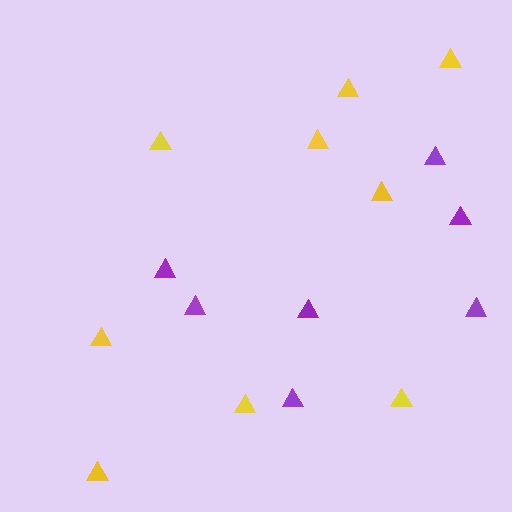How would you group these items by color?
There are 2 groups: one group of yellow triangles (9) and one group of purple triangles (7).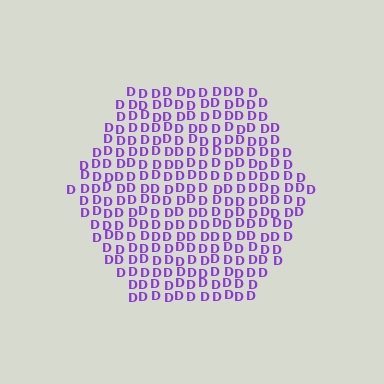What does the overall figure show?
The overall figure shows a hexagon.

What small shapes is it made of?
It is made of small letter D's.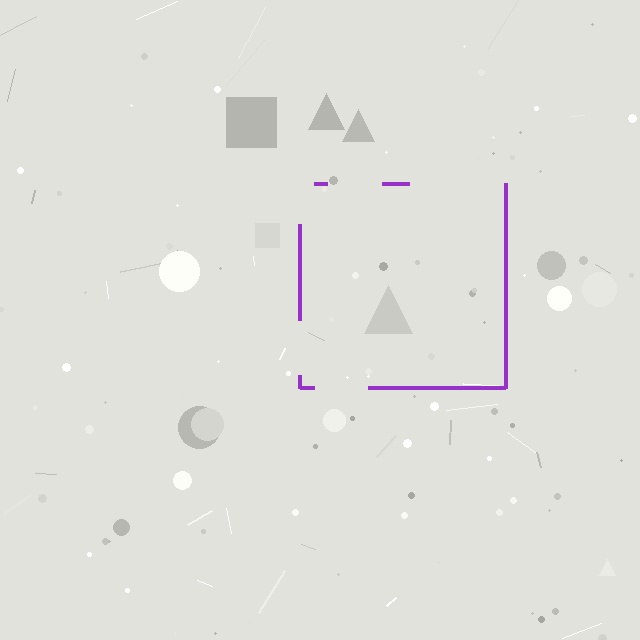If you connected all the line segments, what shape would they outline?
They would outline a square.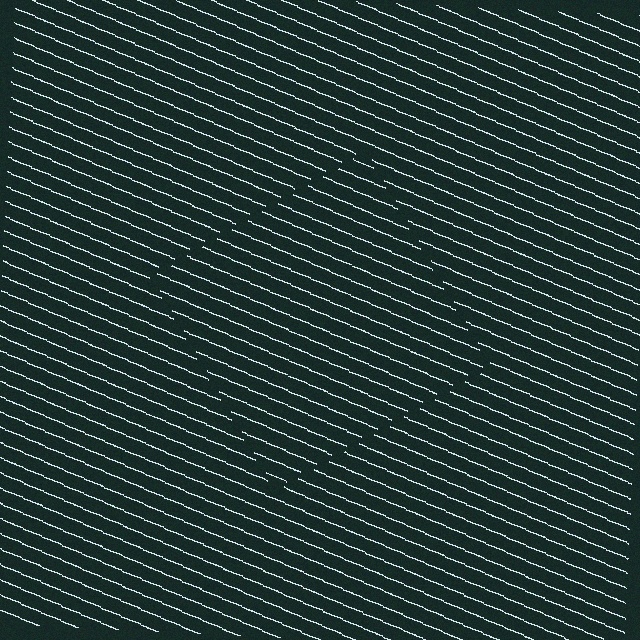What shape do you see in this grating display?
An illusory square. The interior of the shape contains the same grating, shifted by half a period — the contour is defined by the phase discontinuity where line-ends from the inner and outer gratings abut.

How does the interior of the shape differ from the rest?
The interior of the shape contains the same grating, shifted by half a period — the contour is defined by the phase discontinuity where line-ends from the inner and outer gratings abut.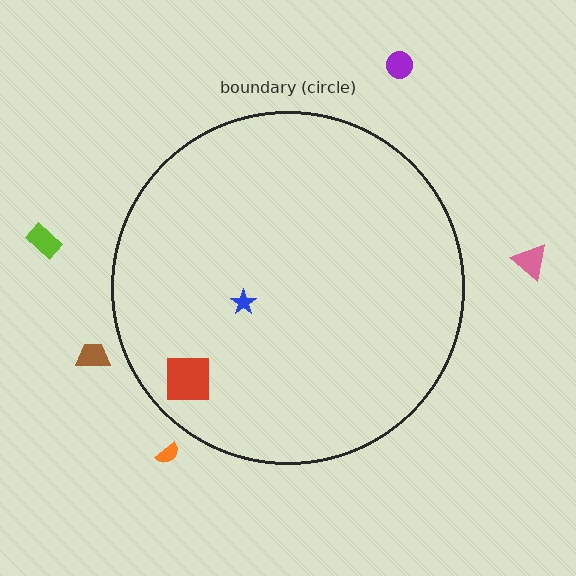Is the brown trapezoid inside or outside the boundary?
Outside.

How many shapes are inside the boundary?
2 inside, 5 outside.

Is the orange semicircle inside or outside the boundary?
Outside.